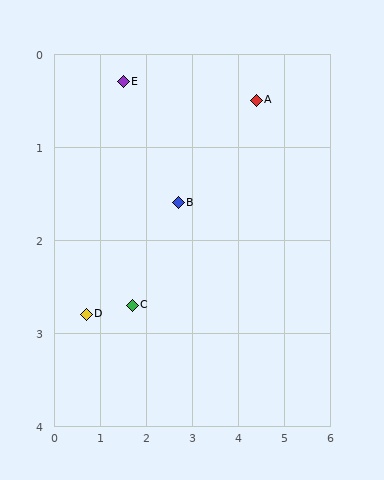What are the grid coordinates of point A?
Point A is at approximately (4.4, 0.5).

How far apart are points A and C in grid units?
Points A and C are about 3.5 grid units apart.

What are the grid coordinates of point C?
Point C is at approximately (1.7, 2.7).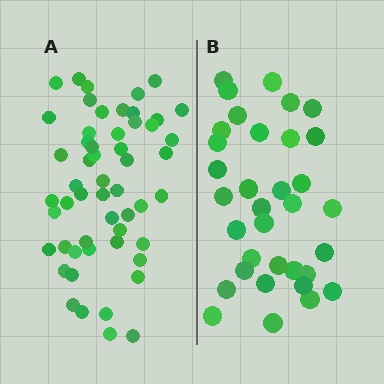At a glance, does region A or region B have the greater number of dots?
Region A (the left region) has more dots.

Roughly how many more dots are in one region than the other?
Region A has approximately 20 more dots than region B.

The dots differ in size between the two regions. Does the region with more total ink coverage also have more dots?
No. Region B has more total ink coverage because its dots are larger, but region A actually contains more individual dots. Total area can be misleading — the number of items is what matters here.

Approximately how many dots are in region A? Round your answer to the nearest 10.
About 50 dots. (The exact count is 54, which rounds to 50.)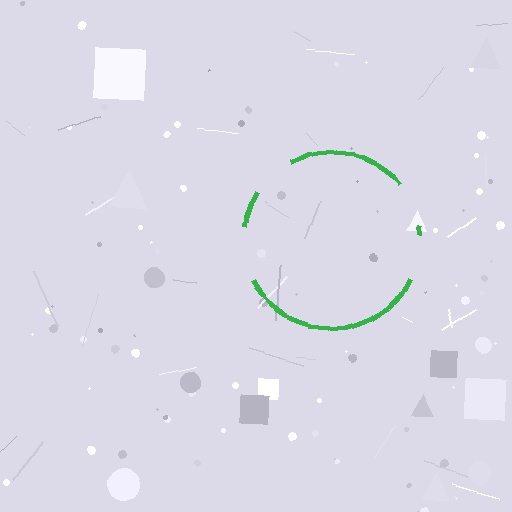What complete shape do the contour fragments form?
The contour fragments form a circle.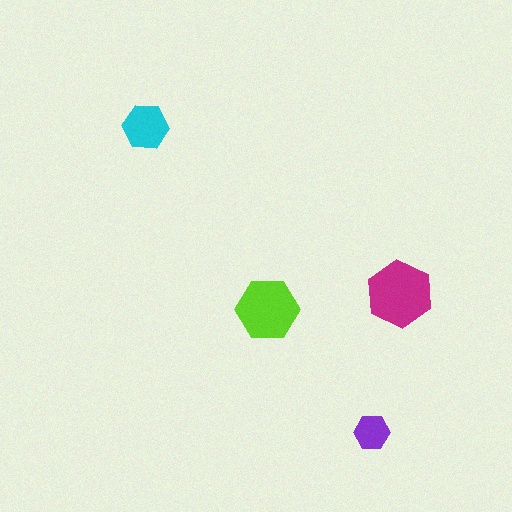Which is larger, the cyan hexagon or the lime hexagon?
The lime one.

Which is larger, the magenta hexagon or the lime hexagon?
The magenta one.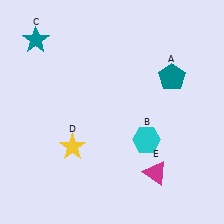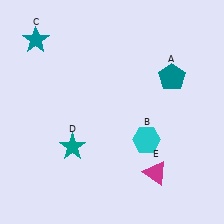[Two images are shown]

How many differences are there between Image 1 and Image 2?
There is 1 difference between the two images.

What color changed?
The star (D) changed from yellow in Image 1 to teal in Image 2.